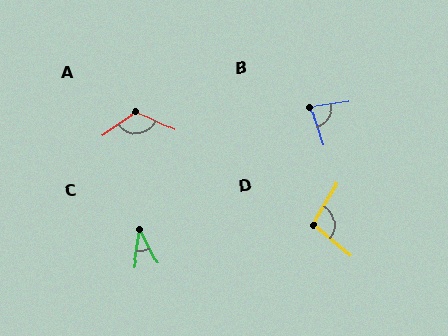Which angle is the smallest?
C, at approximately 36 degrees.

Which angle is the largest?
A, at approximately 120 degrees.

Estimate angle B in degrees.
Approximately 80 degrees.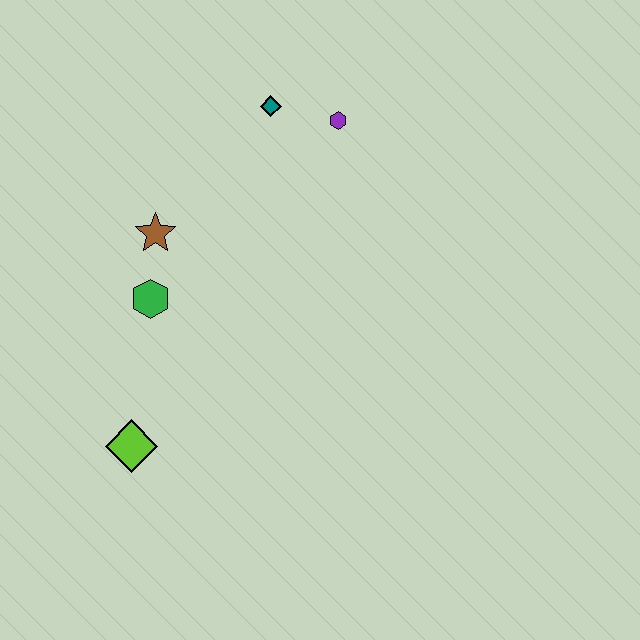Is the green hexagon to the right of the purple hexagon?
No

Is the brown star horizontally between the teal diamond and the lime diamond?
Yes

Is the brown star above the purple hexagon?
No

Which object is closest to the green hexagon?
The brown star is closest to the green hexagon.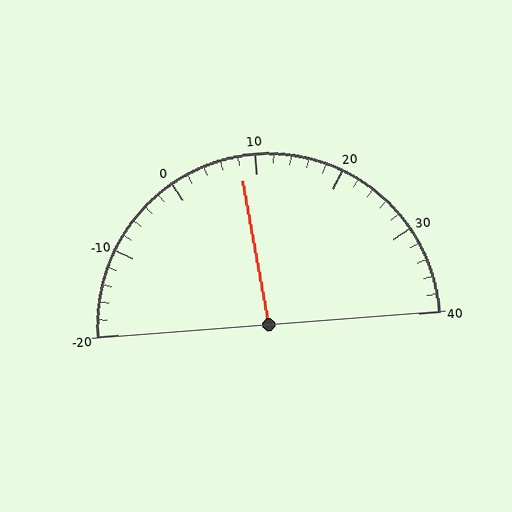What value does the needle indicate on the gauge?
The needle indicates approximately 8.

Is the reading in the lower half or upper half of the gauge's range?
The reading is in the lower half of the range (-20 to 40).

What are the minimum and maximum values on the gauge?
The gauge ranges from -20 to 40.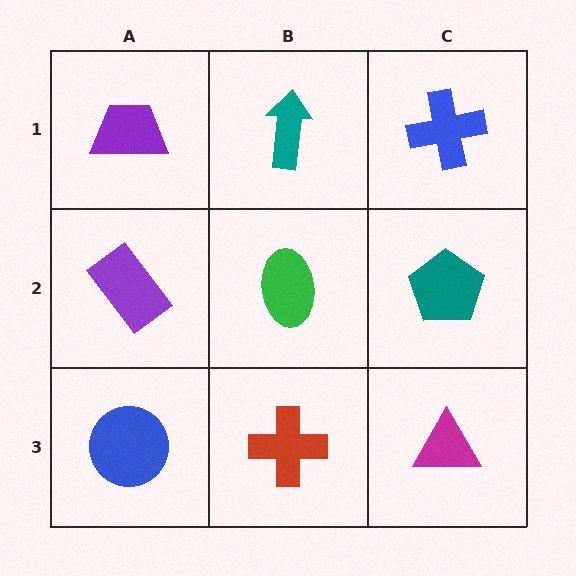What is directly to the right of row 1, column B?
A blue cross.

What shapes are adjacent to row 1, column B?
A green ellipse (row 2, column B), a purple trapezoid (row 1, column A), a blue cross (row 1, column C).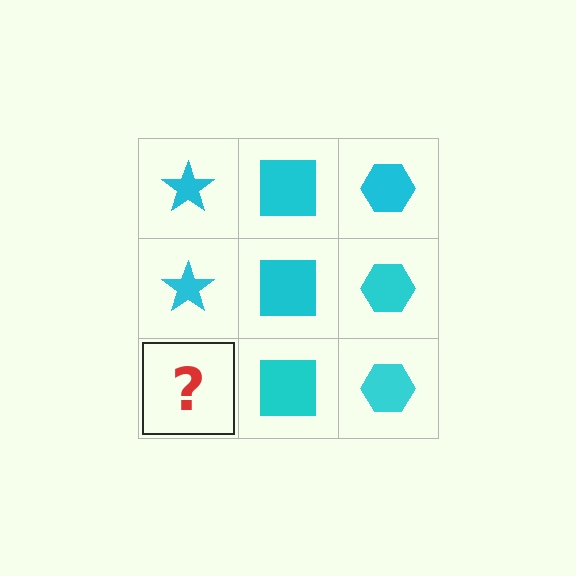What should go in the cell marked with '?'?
The missing cell should contain a cyan star.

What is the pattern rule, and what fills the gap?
The rule is that each column has a consistent shape. The gap should be filled with a cyan star.